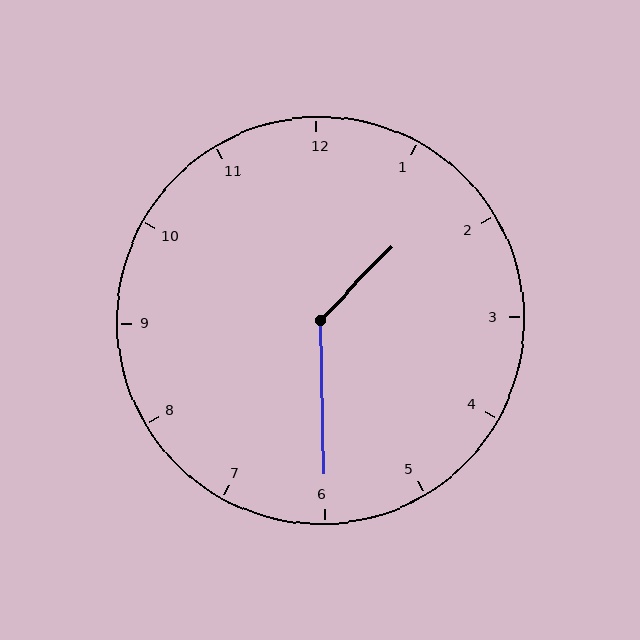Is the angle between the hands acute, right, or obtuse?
It is obtuse.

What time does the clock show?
1:30.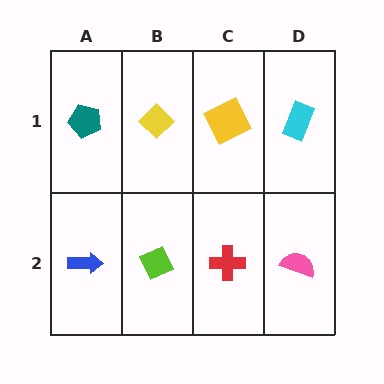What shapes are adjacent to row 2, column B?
A yellow diamond (row 1, column B), a blue arrow (row 2, column A), a red cross (row 2, column C).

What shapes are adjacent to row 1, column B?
A lime diamond (row 2, column B), a teal pentagon (row 1, column A), a yellow square (row 1, column C).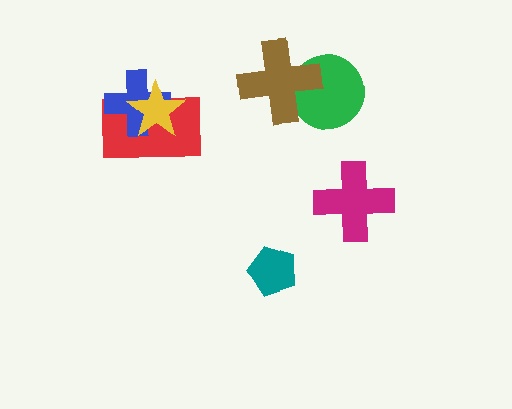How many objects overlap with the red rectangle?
2 objects overlap with the red rectangle.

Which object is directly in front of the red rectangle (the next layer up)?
The blue cross is directly in front of the red rectangle.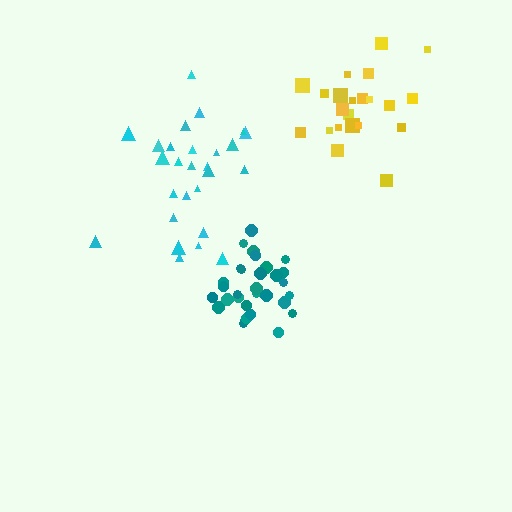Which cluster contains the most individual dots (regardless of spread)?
Teal (31).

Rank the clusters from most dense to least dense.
teal, yellow, cyan.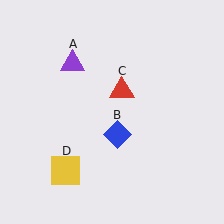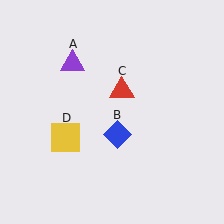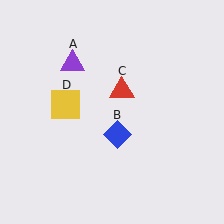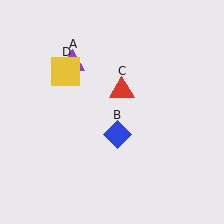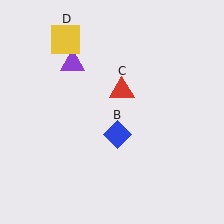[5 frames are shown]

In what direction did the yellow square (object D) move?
The yellow square (object D) moved up.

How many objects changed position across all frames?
1 object changed position: yellow square (object D).